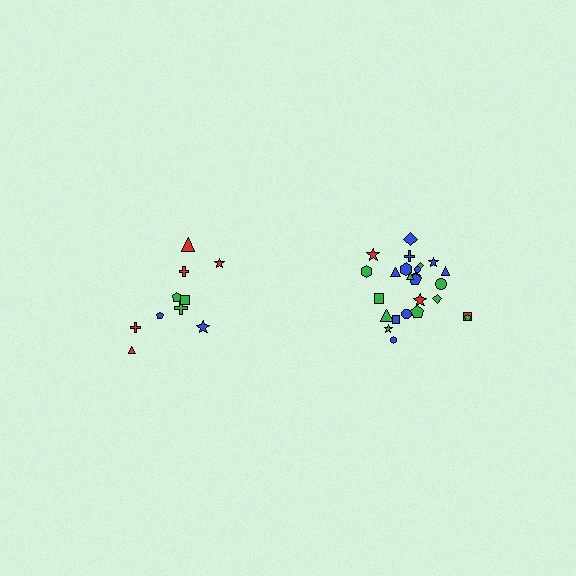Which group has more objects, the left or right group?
The right group.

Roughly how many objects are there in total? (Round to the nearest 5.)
Roughly 35 objects in total.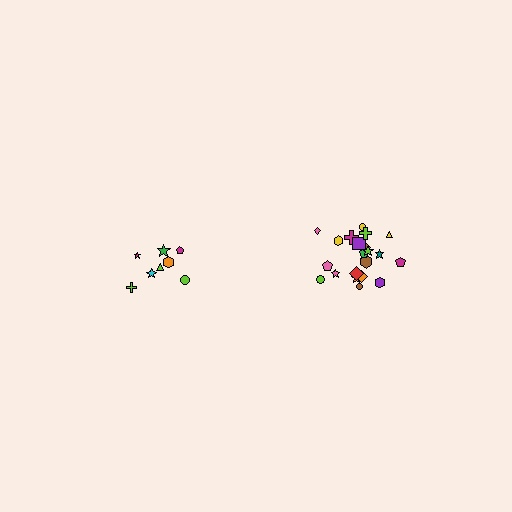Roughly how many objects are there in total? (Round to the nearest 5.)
Roughly 30 objects in total.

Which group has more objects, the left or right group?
The right group.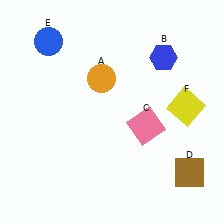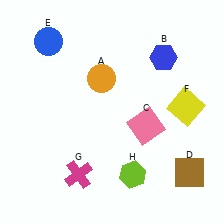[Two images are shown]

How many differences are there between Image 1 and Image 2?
There are 2 differences between the two images.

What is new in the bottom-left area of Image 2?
A magenta cross (G) was added in the bottom-left area of Image 2.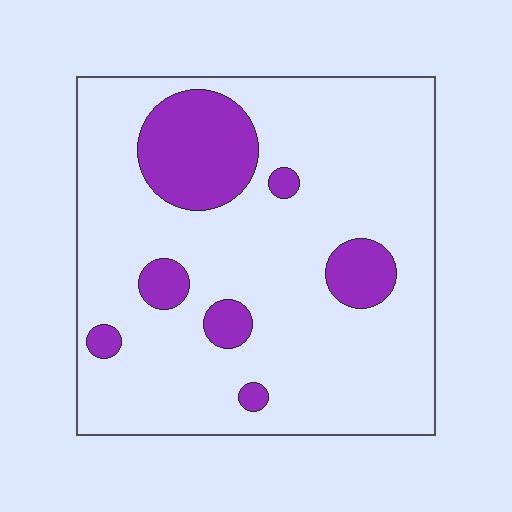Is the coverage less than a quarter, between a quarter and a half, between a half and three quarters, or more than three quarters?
Less than a quarter.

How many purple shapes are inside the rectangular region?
7.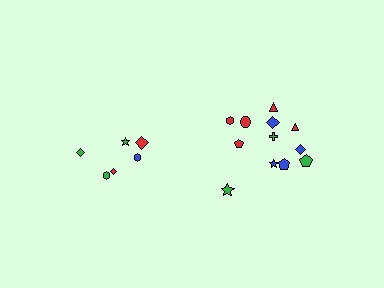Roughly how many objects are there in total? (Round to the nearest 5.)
Roughly 20 objects in total.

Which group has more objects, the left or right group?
The right group.